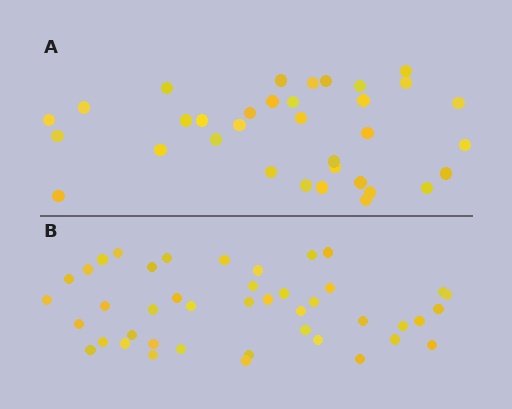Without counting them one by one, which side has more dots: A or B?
Region B (the bottom region) has more dots.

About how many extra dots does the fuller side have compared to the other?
Region B has roughly 8 or so more dots than region A.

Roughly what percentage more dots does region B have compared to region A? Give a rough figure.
About 25% more.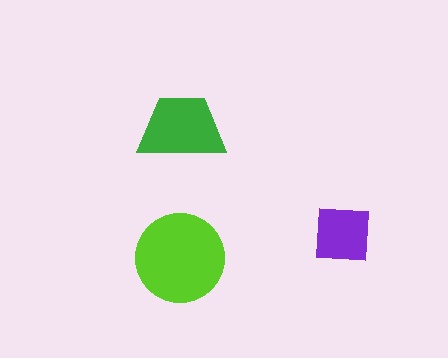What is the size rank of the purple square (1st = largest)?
3rd.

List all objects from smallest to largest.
The purple square, the green trapezoid, the lime circle.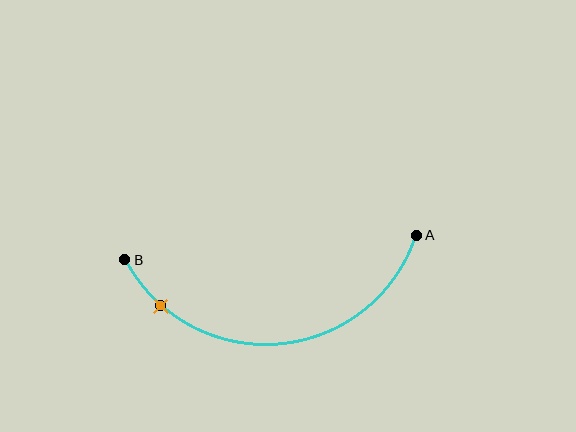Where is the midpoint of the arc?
The arc midpoint is the point on the curve farthest from the straight line joining A and B. It sits below that line.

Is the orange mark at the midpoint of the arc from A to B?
No. The orange mark lies on the arc but is closer to endpoint B. The arc midpoint would be at the point on the curve equidistant along the arc from both A and B.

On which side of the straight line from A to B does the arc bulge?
The arc bulges below the straight line connecting A and B.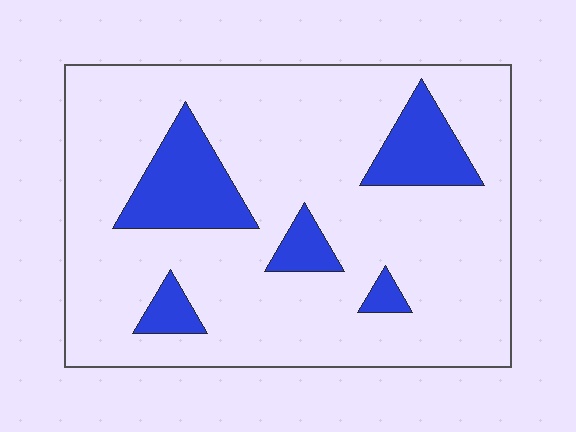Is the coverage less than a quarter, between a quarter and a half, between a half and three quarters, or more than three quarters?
Less than a quarter.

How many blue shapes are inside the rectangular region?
5.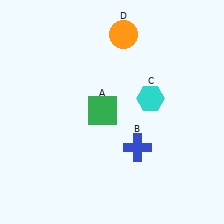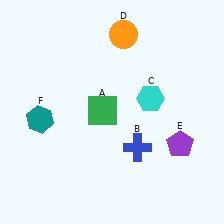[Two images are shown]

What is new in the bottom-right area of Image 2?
A purple pentagon (E) was added in the bottom-right area of Image 2.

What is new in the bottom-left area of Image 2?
A teal hexagon (F) was added in the bottom-left area of Image 2.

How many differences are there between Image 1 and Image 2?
There are 2 differences between the two images.